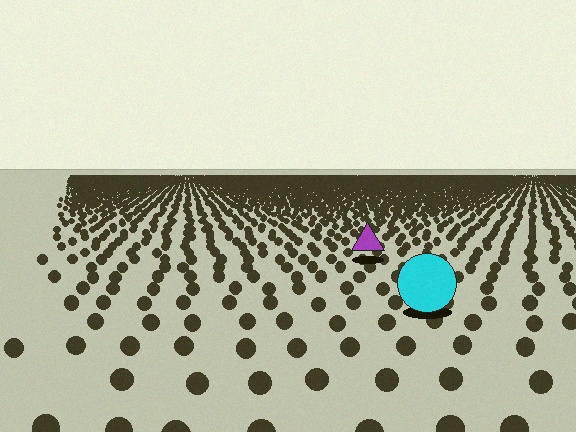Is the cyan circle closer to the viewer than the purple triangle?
Yes. The cyan circle is closer — you can tell from the texture gradient: the ground texture is coarser near it.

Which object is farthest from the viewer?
The purple triangle is farthest from the viewer. It appears smaller and the ground texture around it is denser.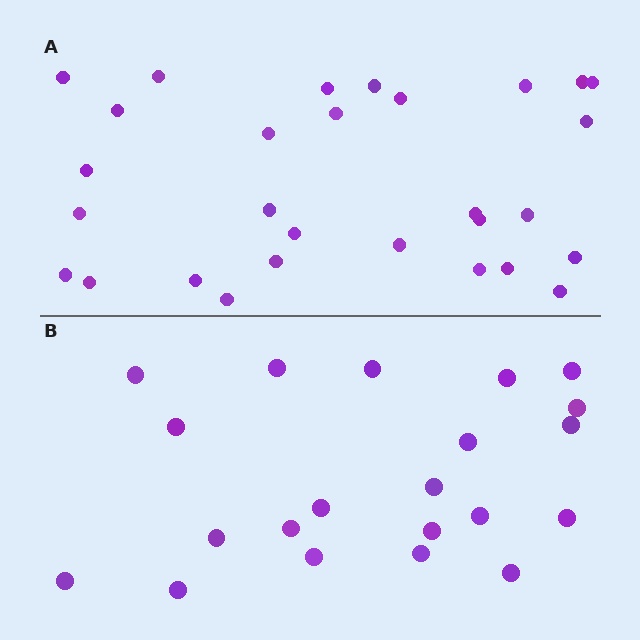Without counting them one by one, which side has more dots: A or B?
Region A (the top region) has more dots.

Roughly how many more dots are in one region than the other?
Region A has roughly 8 or so more dots than region B.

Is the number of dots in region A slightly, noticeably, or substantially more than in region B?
Region A has noticeably more, but not dramatically so. The ratio is roughly 1.4 to 1.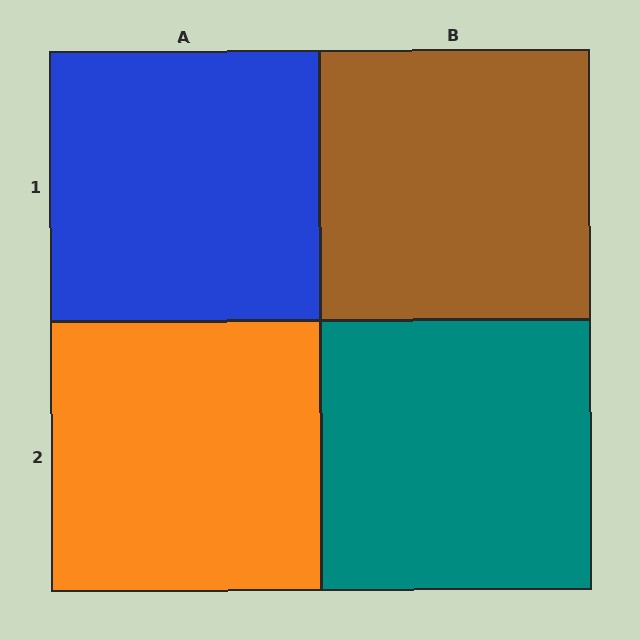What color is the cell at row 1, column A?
Blue.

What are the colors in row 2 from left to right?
Orange, teal.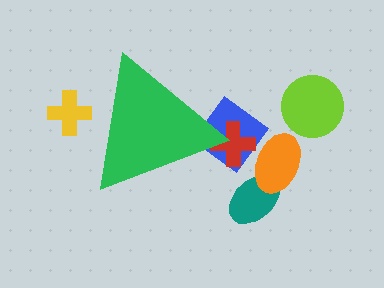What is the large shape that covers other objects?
A green triangle.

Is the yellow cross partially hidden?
Yes, the yellow cross is partially hidden behind the green triangle.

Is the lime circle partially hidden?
No, the lime circle is fully visible.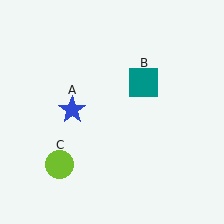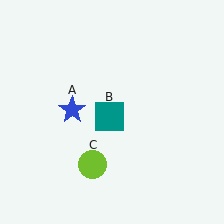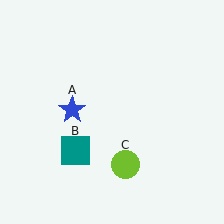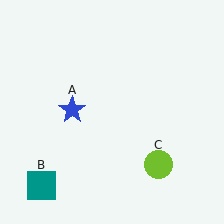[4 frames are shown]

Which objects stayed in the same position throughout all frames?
Blue star (object A) remained stationary.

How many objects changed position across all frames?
2 objects changed position: teal square (object B), lime circle (object C).